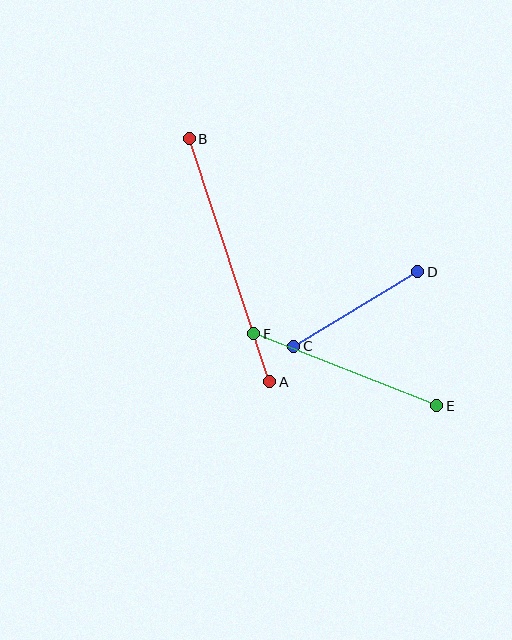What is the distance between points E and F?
The distance is approximately 197 pixels.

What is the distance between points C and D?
The distance is approximately 145 pixels.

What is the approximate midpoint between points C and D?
The midpoint is at approximately (356, 309) pixels.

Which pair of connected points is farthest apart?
Points A and B are farthest apart.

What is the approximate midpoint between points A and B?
The midpoint is at approximately (230, 260) pixels.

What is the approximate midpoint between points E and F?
The midpoint is at approximately (345, 370) pixels.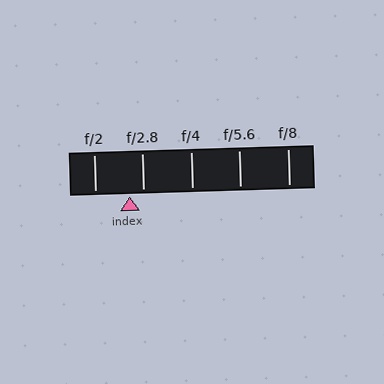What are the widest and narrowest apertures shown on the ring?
The widest aperture shown is f/2 and the narrowest is f/8.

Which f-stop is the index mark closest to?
The index mark is closest to f/2.8.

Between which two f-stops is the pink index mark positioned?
The index mark is between f/2 and f/2.8.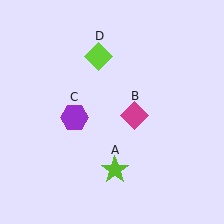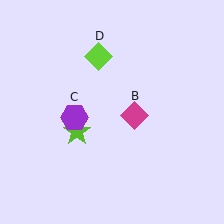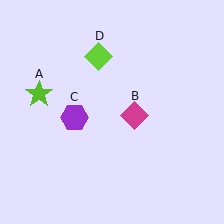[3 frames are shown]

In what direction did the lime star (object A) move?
The lime star (object A) moved up and to the left.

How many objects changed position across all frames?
1 object changed position: lime star (object A).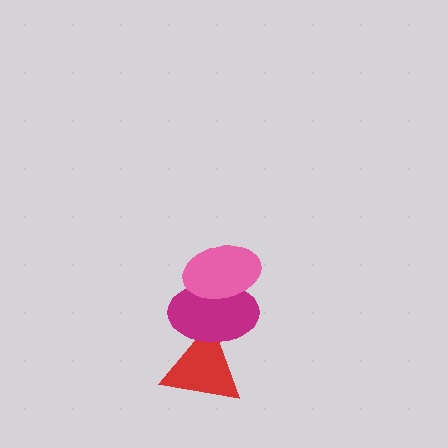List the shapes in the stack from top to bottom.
From top to bottom: the pink ellipse, the magenta ellipse, the red triangle.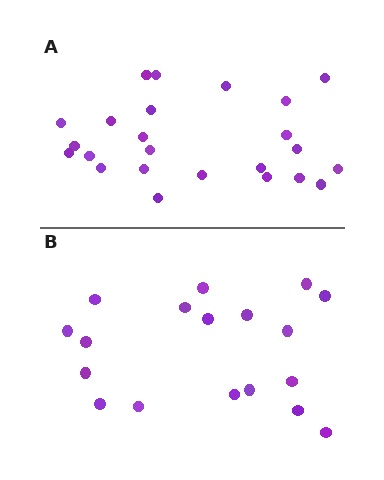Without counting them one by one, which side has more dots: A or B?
Region A (the top region) has more dots.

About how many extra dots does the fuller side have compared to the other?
Region A has about 6 more dots than region B.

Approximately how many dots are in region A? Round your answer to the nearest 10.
About 20 dots. (The exact count is 24, which rounds to 20.)